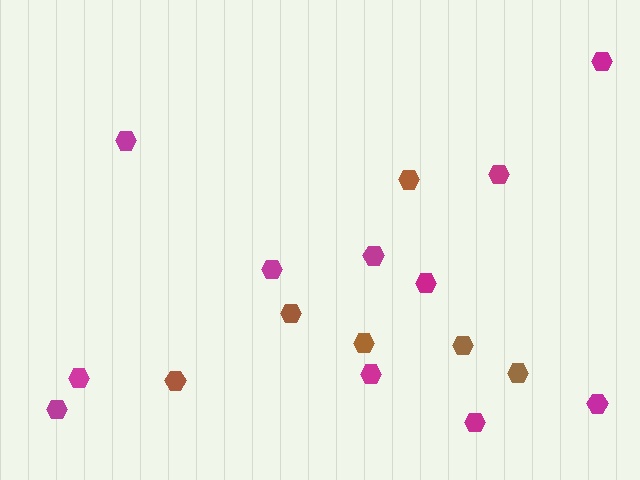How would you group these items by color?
There are 2 groups: one group of brown hexagons (6) and one group of magenta hexagons (11).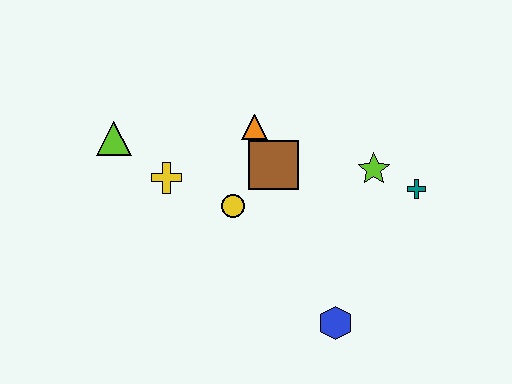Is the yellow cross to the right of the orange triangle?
No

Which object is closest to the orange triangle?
The brown square is closest to the orange triangle.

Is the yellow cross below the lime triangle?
Yes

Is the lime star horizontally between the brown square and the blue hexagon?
No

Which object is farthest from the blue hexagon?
The lime triangle is farthest from the blue hexagon.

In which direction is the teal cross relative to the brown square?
The teal cross is to the right of the brown square.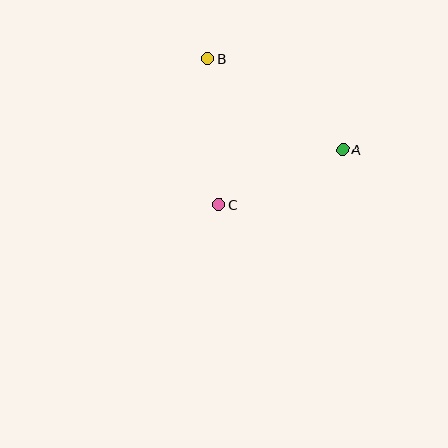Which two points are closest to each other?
Points A and C are closest to each other.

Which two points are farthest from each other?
Points A and B are farthest from each other.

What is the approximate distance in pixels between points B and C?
The distance between B and C is approximately 147 pixels.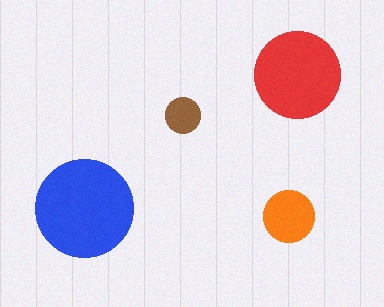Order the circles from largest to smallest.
the blue one, the red one, the orange one, the brown one.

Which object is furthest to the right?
The red circle is rightmost.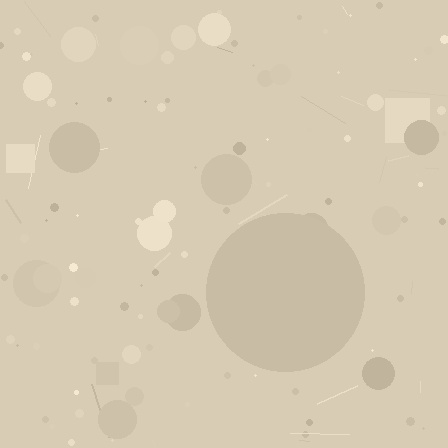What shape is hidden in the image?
A circle is hidden in the image.